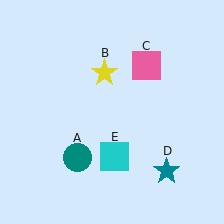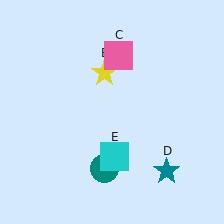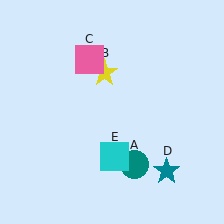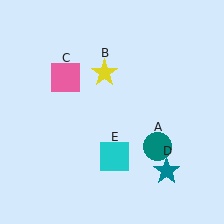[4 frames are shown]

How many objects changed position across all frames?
2 objects changed position: teal circle (object A), pink square (object C).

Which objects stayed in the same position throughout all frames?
Yellow star (object B) and teal star (object D) and cyan square (object E) remained stationary.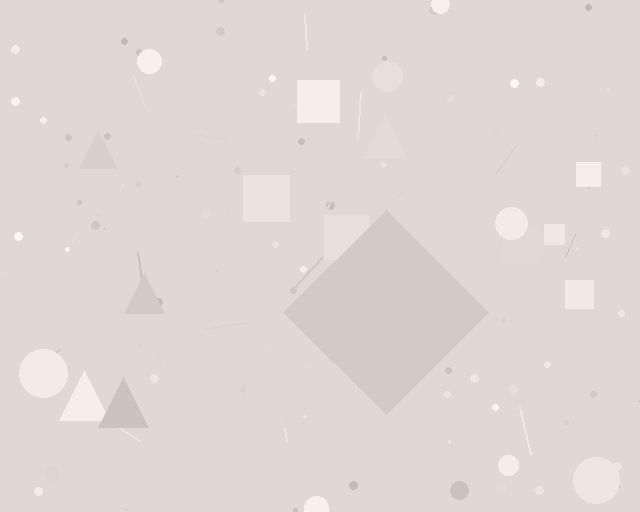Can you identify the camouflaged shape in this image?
The camouflaged shape is a diamond.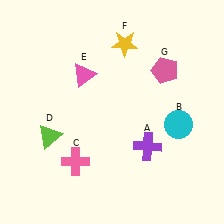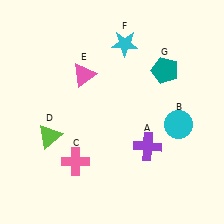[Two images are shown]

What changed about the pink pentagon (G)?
In Image 1, G is pink. In Image 2, it changed to teal.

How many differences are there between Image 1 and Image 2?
There are 2 differences between the two images.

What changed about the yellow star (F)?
In Image 1, F is yellow. In Image 2, it changed to cyan.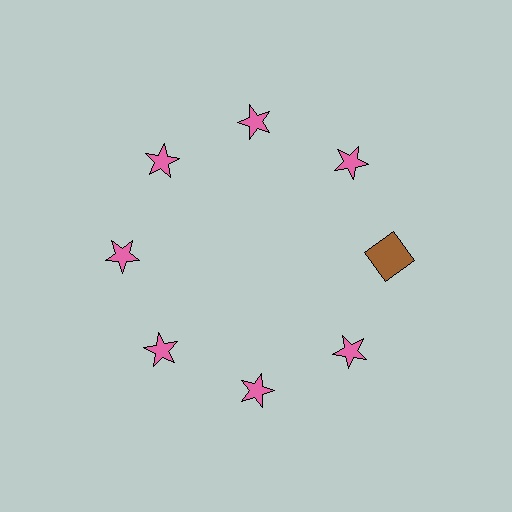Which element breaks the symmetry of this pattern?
The brown square at roughly the 3 o'clock position breaks the symmetry. All other shapes are pink stars.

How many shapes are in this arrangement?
There are 8 shapes arranged in a ring pattern.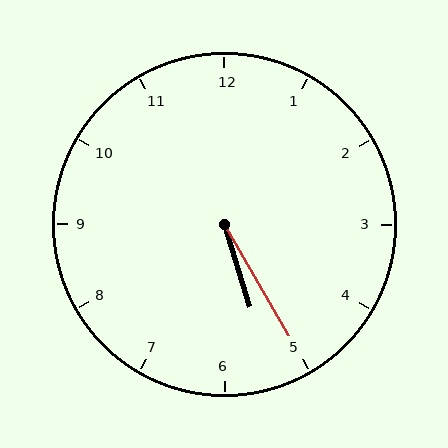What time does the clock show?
5:25.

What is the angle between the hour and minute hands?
Approximately 12 degrees.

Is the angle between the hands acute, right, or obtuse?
It is acute.